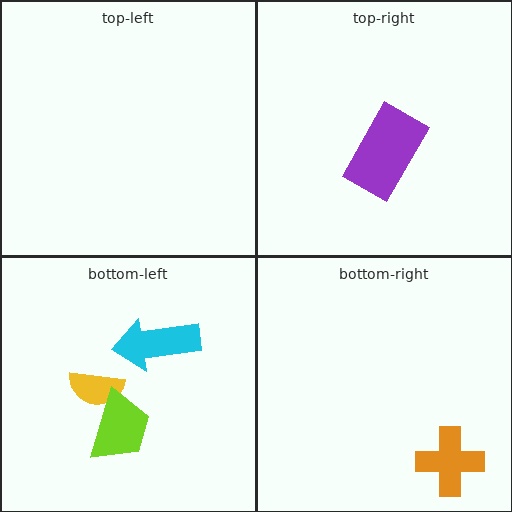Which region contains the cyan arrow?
The bottom-left region.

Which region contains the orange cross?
The bottom-right region.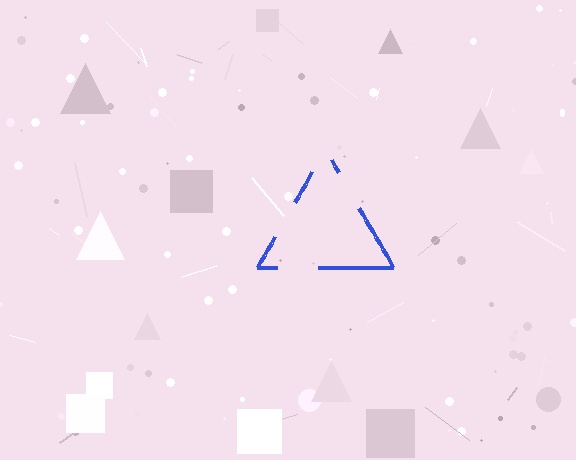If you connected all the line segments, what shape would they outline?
They would outline a triangle.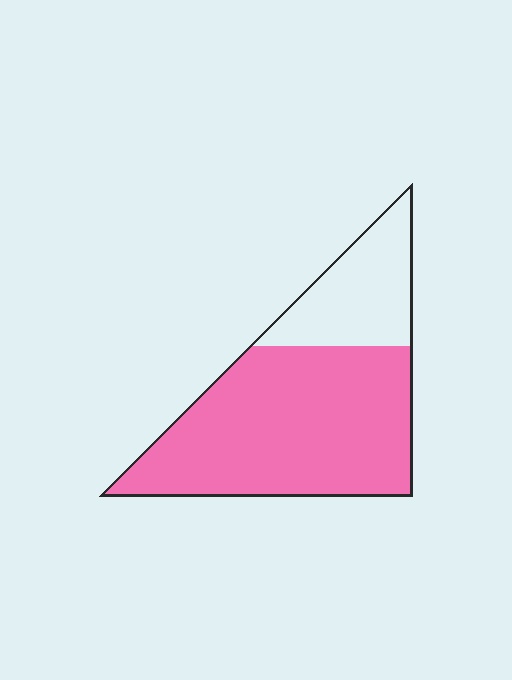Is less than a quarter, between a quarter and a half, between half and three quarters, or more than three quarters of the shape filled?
Between half and three quarters.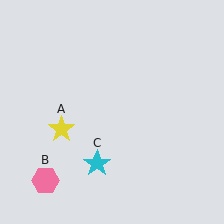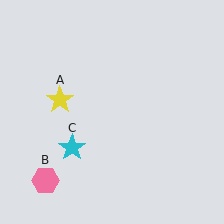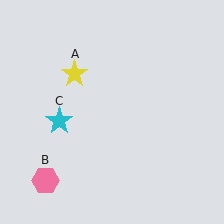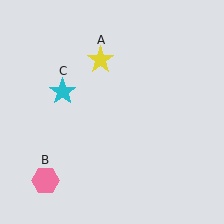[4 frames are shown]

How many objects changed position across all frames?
2 objects changed position: yellow star (object A), cyan star (object C).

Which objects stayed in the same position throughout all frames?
Pink hexagon (object B) remained stationary.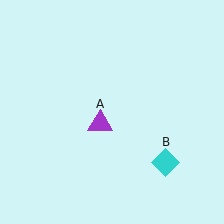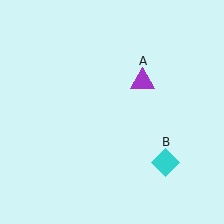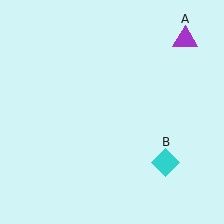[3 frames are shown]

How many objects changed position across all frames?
1 object changed position: purple triangle (object A).